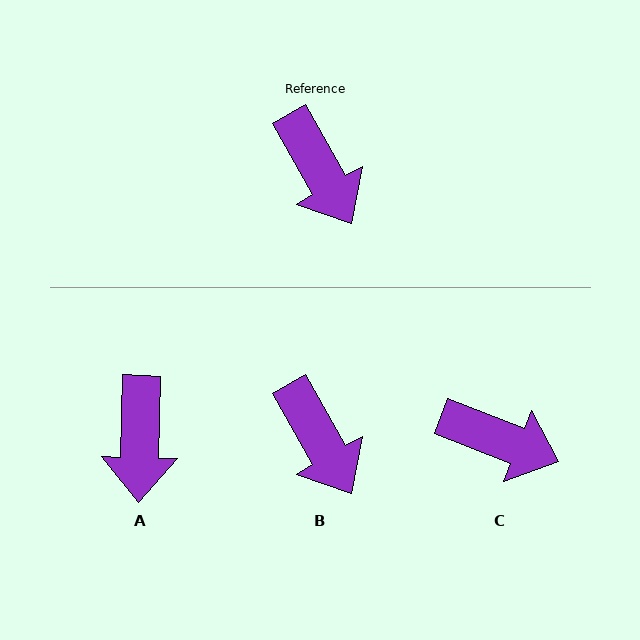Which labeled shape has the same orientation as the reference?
B.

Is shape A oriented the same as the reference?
No, it is off by about 31 degrees.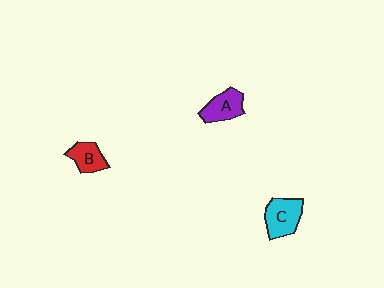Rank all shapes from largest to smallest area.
From largest to smallest: C (cyan), A (purple), B (red).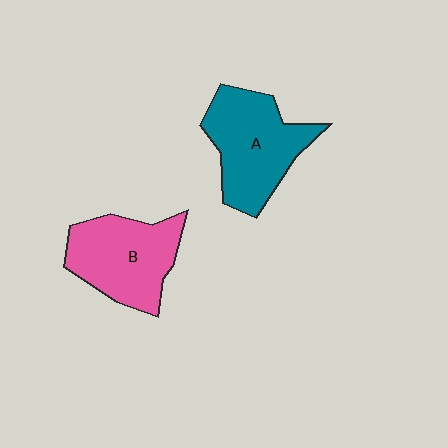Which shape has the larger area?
Shape A (teal).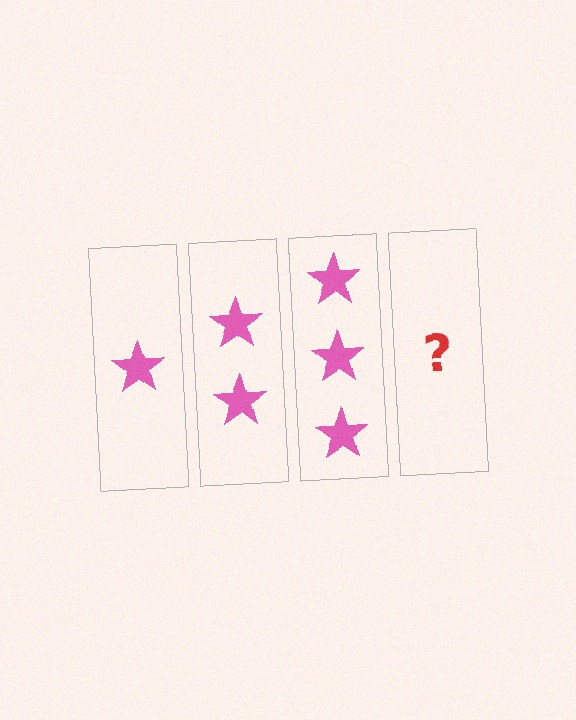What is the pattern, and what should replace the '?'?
The pattern is that each step adds one more star. The '?' should be 4 stars.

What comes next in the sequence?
The next element should be 4 stars.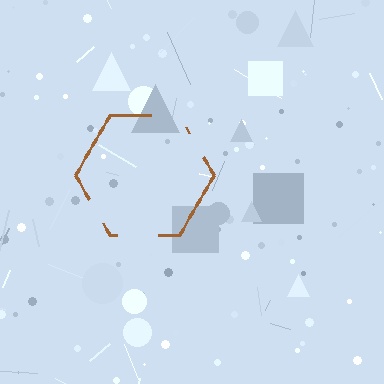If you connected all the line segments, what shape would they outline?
They would outline a hexagon.